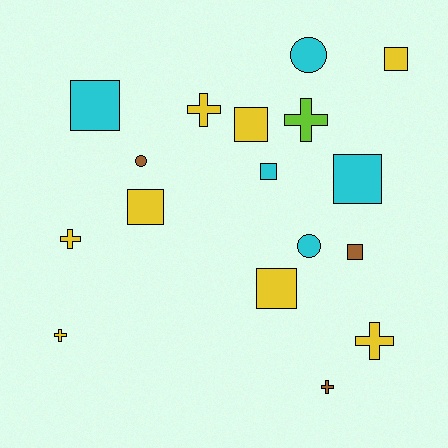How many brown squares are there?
There is 1 brown square.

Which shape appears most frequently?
Square, with 8 objects.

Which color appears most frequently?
Yellow, with 8 objects.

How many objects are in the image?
There are 17 objects.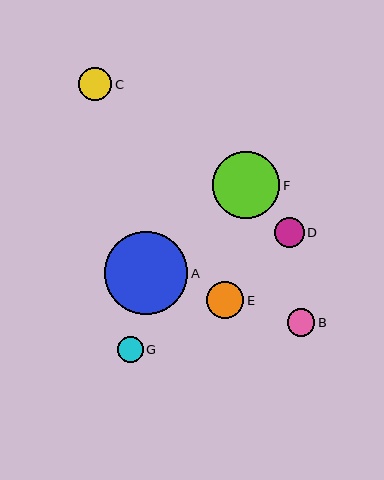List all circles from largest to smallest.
From largest to smallest: A, F, E, C, D, B, G.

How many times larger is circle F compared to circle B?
Circle F is approximately 2.4 times the size of circle B.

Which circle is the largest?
Circle A is the largest with a size of approximately 83 pixels.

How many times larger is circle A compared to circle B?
Circle A is approximately 3.0 times the size of circle B.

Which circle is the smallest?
Circle G is the smallest with a size of approximately 26 pixels.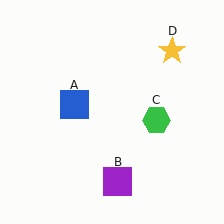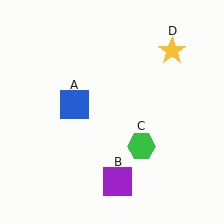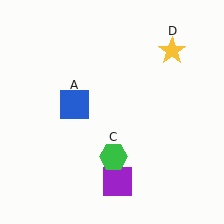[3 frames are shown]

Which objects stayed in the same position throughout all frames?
Blue square (object A) and purple square (object B) and yellow star (object D) remained stationary.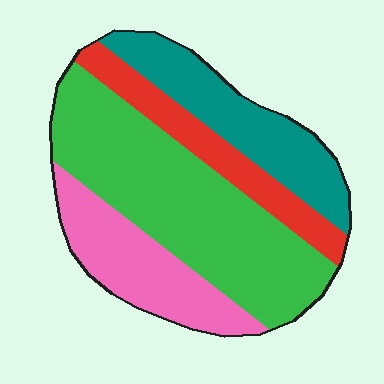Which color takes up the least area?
Red, at roughly 15%.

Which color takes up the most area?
Green, at roughly 45%.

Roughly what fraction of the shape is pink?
Pink covers about 20% of the shape.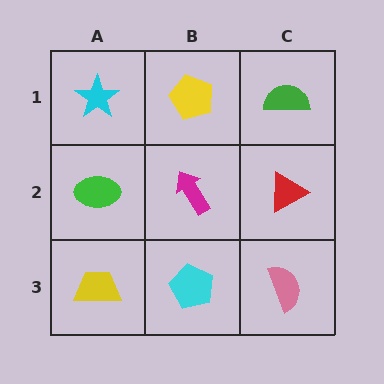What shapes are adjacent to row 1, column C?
A red triangle (row 2, column C), a yellow pentagon (row 1, column B).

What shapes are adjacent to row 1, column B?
A magenta arrow (row 2, column B), a cyan star (row 1, column A), a green semicircle (row 1, column C).